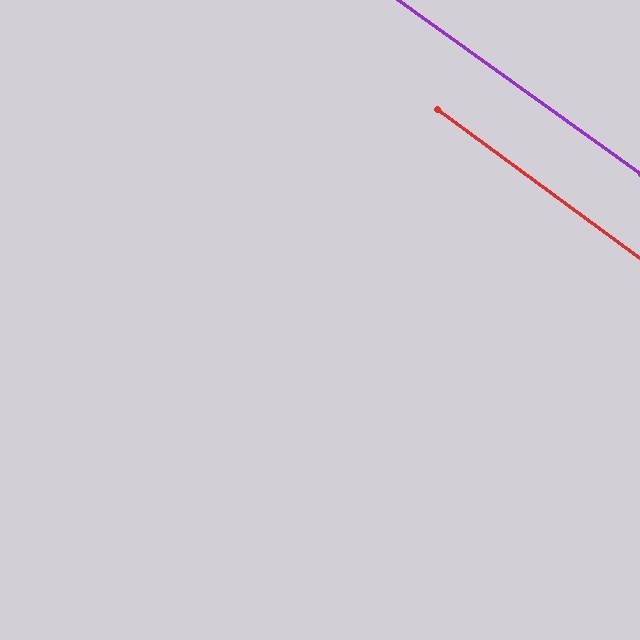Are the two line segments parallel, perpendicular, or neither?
Parallel — their directions differ by only 0.3°.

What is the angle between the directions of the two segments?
Approximately 0 degrees.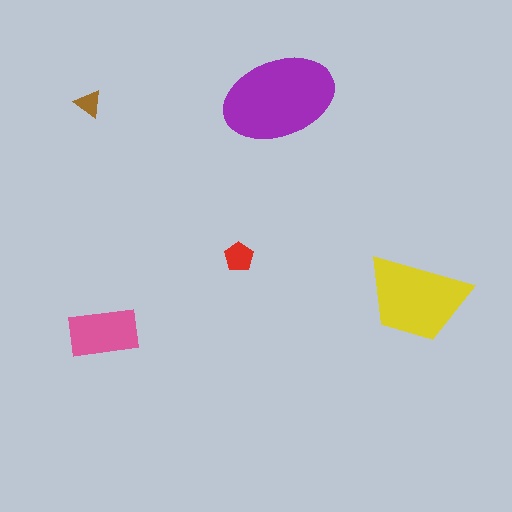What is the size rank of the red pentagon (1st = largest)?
4th.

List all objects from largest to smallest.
The purple ellipse, the yellow trapezoid, the pink rectangle, the red pentagon, the brown triangle.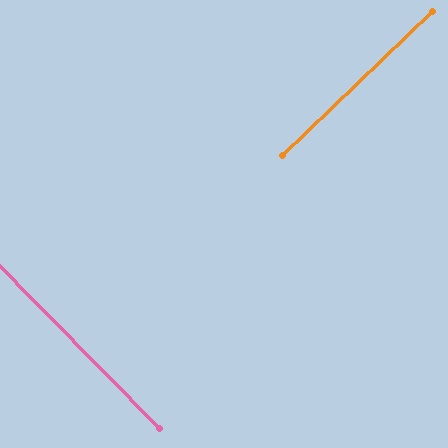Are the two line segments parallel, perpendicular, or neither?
Perpendicular — they meet at approximately 89°.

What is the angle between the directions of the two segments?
Approximately 89 degrees.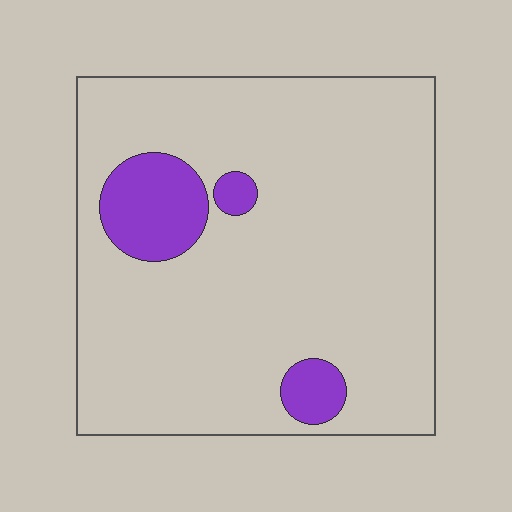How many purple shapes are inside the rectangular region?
3.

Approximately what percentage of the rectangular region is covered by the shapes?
Approximately 10%.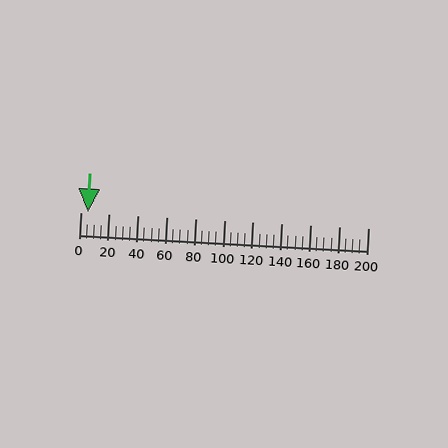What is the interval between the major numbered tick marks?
The major tick marks are spaced 20 units apart.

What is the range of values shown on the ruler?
The ruler shows values from 0 to 200.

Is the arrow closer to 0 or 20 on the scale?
The arrow is closer to 0.